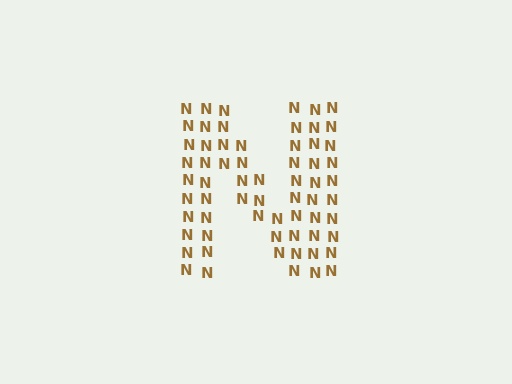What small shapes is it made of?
It is made of small letter N's.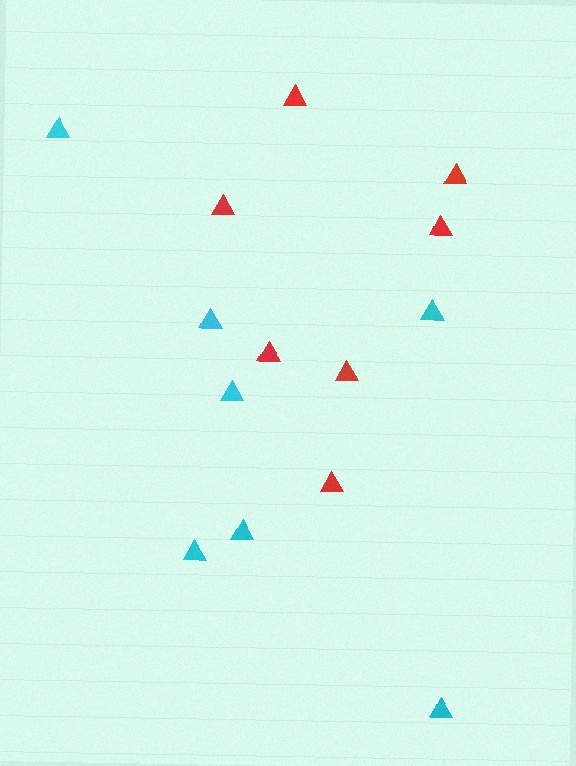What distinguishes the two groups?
There are 2 groups: one group of red triangles (7) and one group of cyan triangles (7).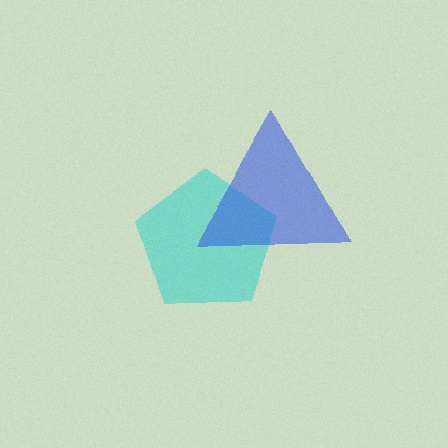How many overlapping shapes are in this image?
There are 2 overlapping shapes in the image.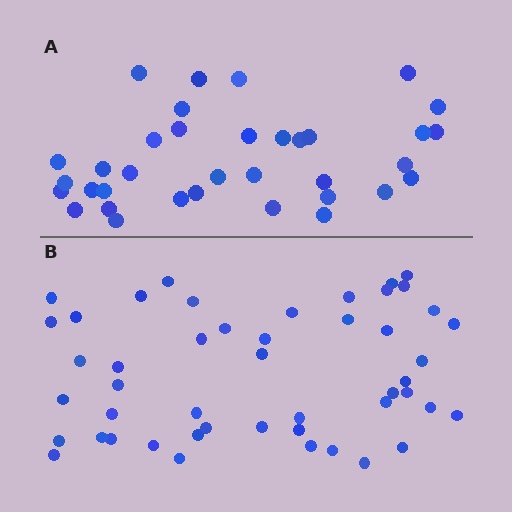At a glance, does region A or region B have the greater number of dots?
Region B (the bottom region) has more dots.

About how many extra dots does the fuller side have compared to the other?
Region B has approximately 15 more dots than region A.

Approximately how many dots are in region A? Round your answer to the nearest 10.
About 40 dots. (The exact count is 35, which rounds to 40.)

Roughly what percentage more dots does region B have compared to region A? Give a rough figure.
About 35% more.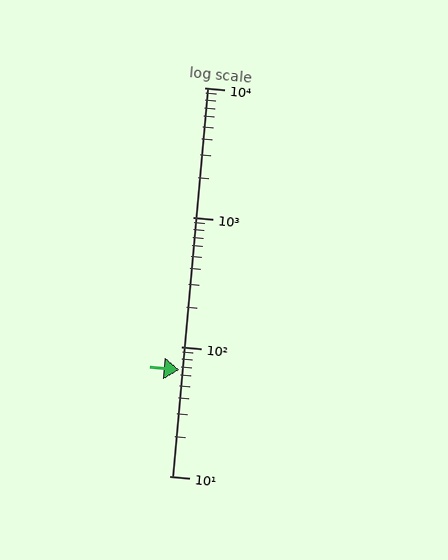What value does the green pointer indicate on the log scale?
The pointer indicates approximately 66.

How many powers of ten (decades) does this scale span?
The scale spans 3 decades, from 10 to 10000.